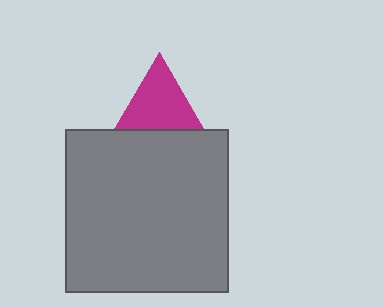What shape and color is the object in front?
The object in front is a gray square.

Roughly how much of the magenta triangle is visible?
About half of it is visible (roughly 54%).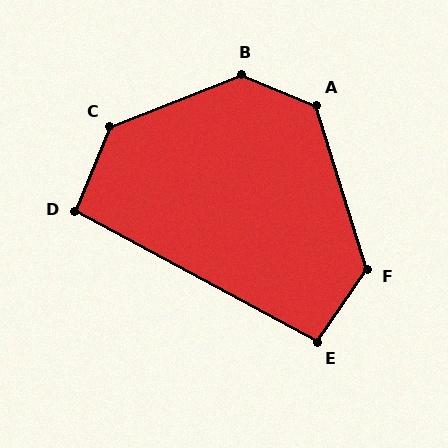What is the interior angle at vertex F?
Approximately 128 degrees (obtuse).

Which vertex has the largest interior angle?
B, at approximately 136 degrees.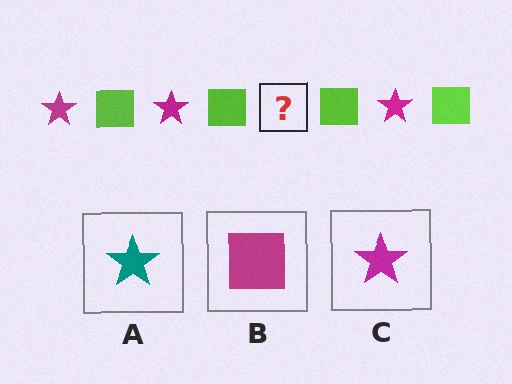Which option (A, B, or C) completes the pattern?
C.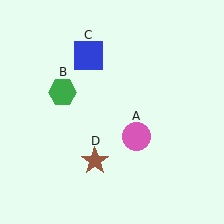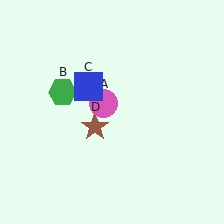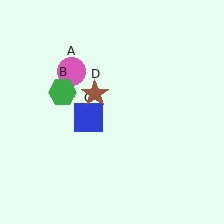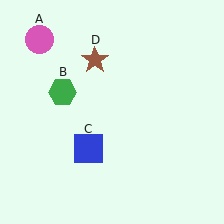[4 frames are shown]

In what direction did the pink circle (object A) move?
The pink circle (object A) moved up and to the left.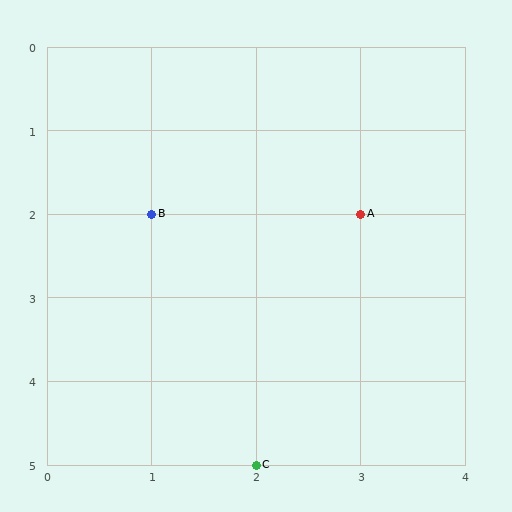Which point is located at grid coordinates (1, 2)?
Point B is at (1, 2).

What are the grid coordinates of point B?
Point B is at grid coordinates (1, 2).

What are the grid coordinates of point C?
Point C is at grid coordinates (2, 5).